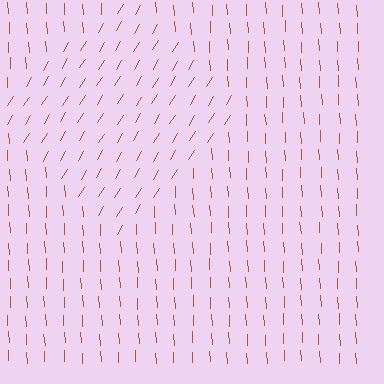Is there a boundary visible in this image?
Yes, there is a texture boundary formed by a change in line orientation.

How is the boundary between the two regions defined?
The boundary is defined purely by a change in line orientation (approximately 35 degrees difference). All lines are the same color and thickness.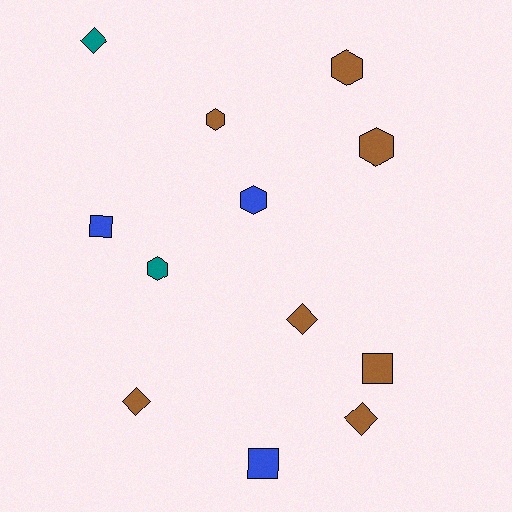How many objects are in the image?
There are 12 objects.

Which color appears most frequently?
Brown, with 7 objects.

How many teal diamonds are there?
There is 1 teal diamond.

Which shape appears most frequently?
Hexagon, with 5 objects.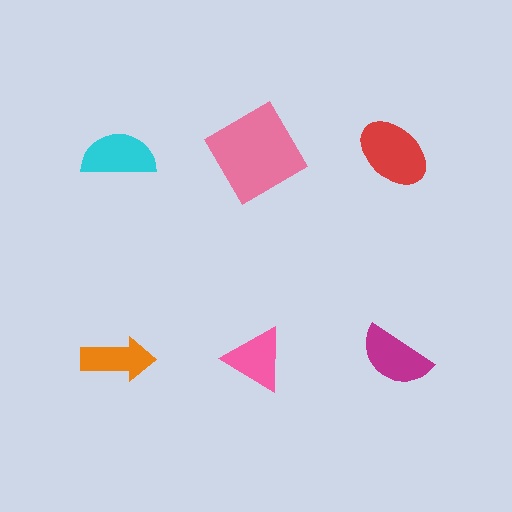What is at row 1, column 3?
A red ellipse.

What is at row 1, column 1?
A cyan semicircle.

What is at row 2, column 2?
A pink triangle.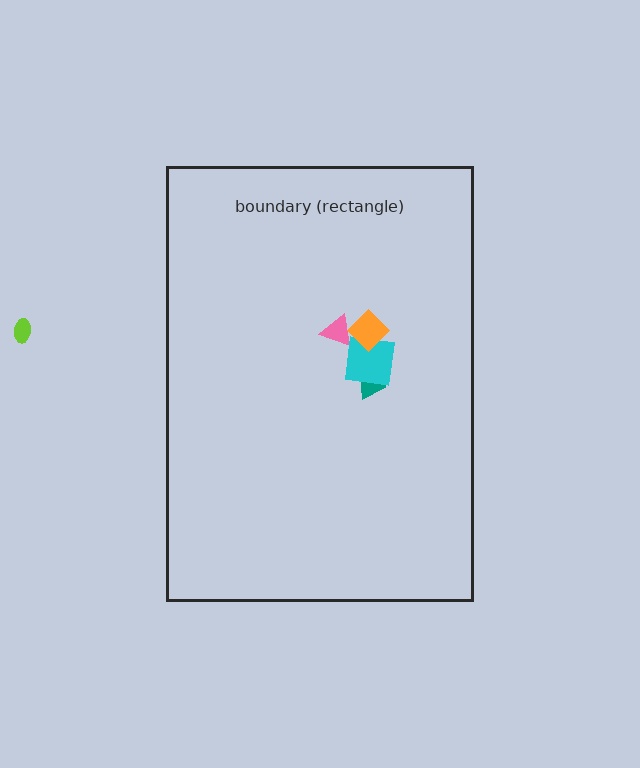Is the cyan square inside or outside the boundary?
Inside.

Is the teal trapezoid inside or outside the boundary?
Inside.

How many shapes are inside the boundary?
4 inside, 1 outside.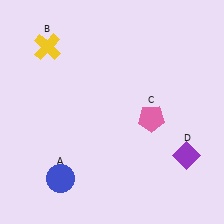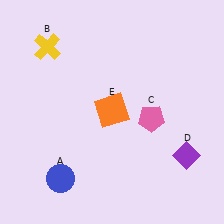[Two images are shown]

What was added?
An orange square (E) was added in Image 2.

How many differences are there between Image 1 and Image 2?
There is 1 difference between the two images.